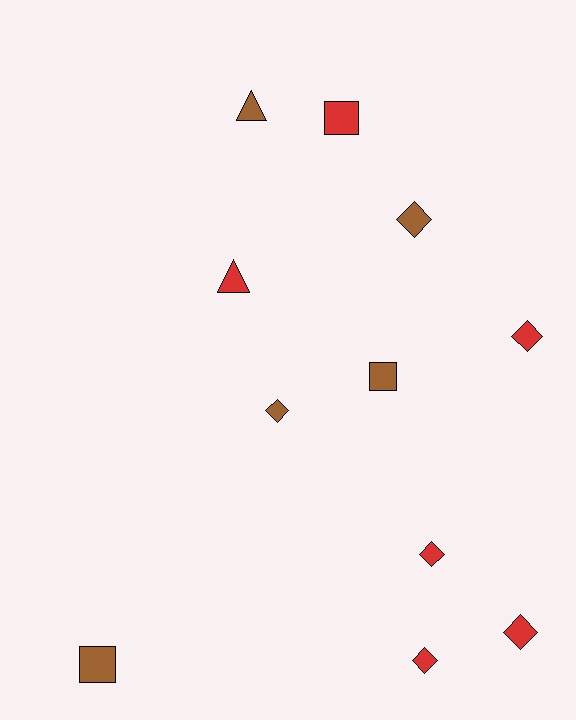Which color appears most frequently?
Red, with 6 objects.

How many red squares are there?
There is 1 red square.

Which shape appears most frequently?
Diamond, with 6 objects.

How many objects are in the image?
There are 11 objects.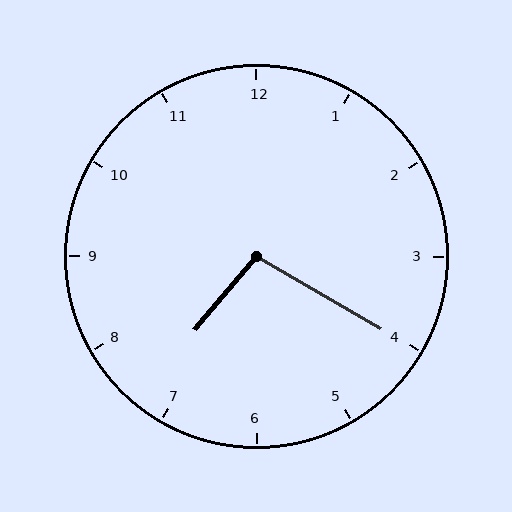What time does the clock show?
7:20.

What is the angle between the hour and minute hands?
Approximately 100 degrees.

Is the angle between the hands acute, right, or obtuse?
It is obtuse.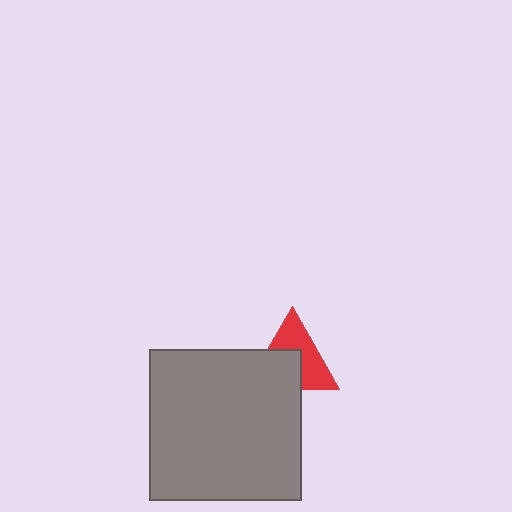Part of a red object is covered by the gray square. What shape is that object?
It is a triangle.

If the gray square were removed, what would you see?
You would see the complete red triangle.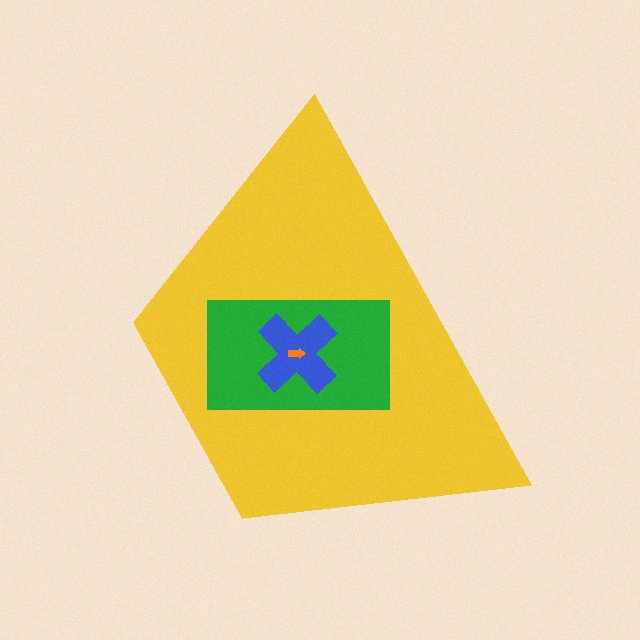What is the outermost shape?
The yellow trapezoid.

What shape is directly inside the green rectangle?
The blue cross.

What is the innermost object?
The orange arrow.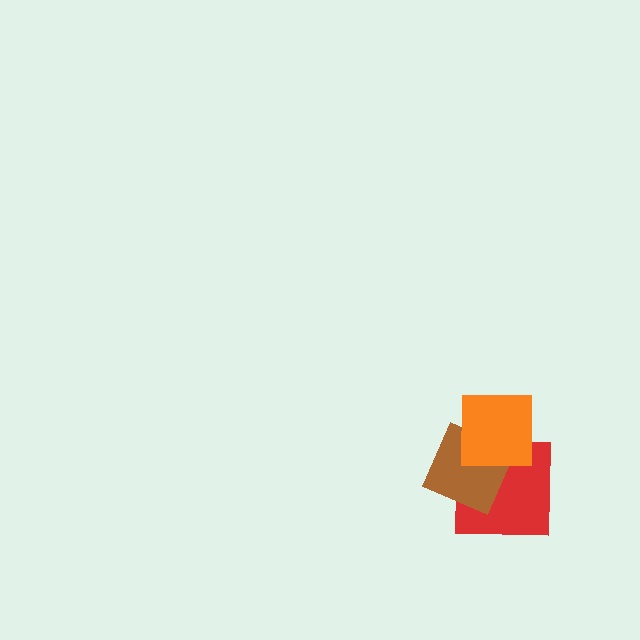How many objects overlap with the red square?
2 objects overlap with the red square.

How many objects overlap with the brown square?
2 objects overlap with the brown square.